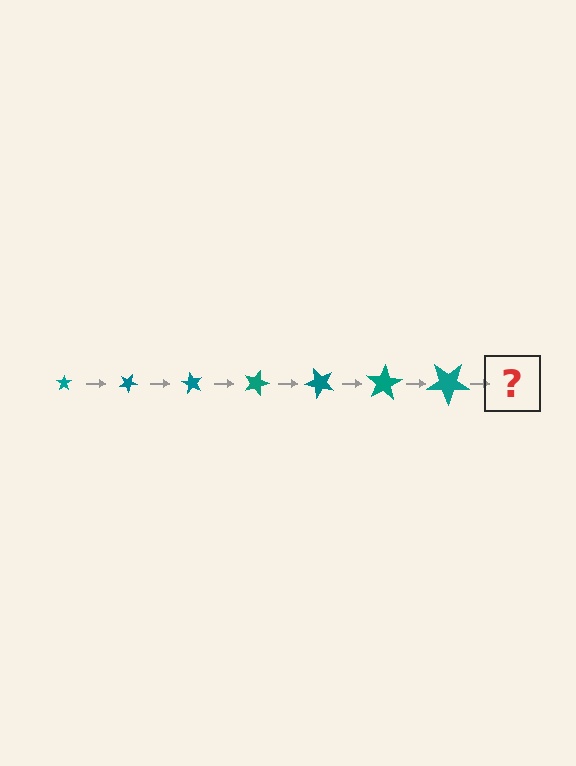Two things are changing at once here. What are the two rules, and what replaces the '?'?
The two rules are that the star grows larger each step and it rotates 30 degrees each step. The '?' should be a star, larger than the previous one and rotated 210 degrees from the start.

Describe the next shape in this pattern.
It should be a star, larger than the previous one and rotated 210 degrees from the start.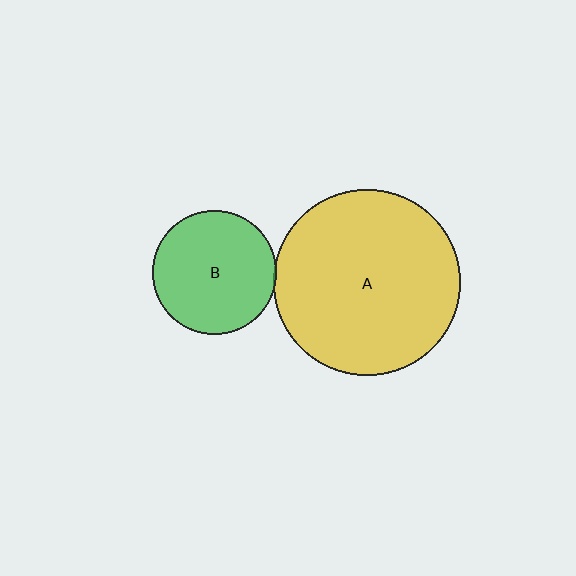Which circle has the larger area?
Circle A (yellow).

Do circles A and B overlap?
Yes.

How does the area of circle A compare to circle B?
Approximately 2.2 times.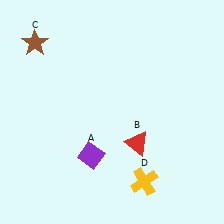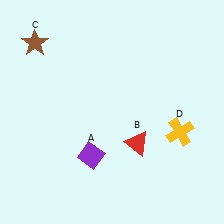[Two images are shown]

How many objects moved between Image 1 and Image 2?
1 object moved between the two images.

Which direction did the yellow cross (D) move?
The yellow cross (D) moved up.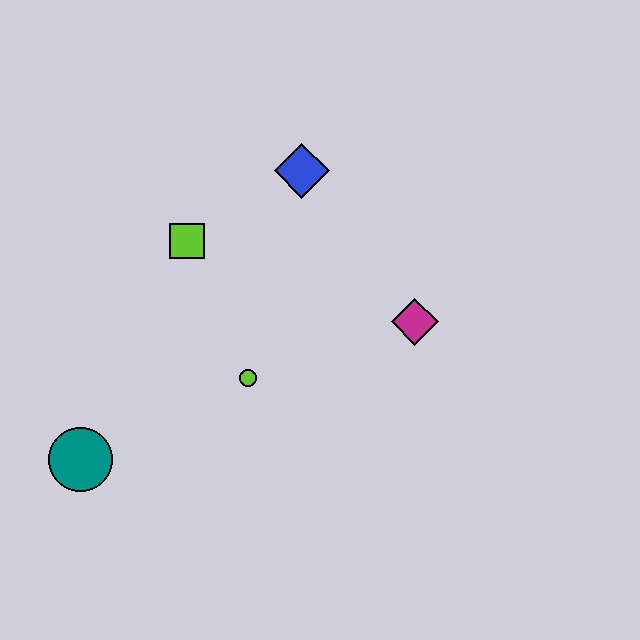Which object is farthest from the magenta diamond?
The teal circle is farthest from the magenta diamond.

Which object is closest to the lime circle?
The lime square is closest to the lime circle.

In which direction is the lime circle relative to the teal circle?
The lime circle is to the right of the teal circle.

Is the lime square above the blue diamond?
No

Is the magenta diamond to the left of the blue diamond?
No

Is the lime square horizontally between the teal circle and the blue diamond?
Yes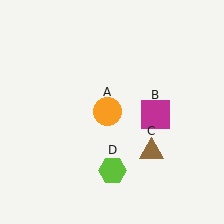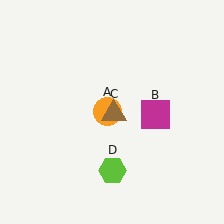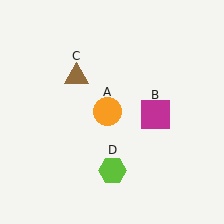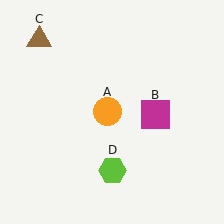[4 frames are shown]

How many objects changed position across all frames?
1 object changed position: brown triangle (object C).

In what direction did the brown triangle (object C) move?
The brown triangle (object C) moved up and to the left.